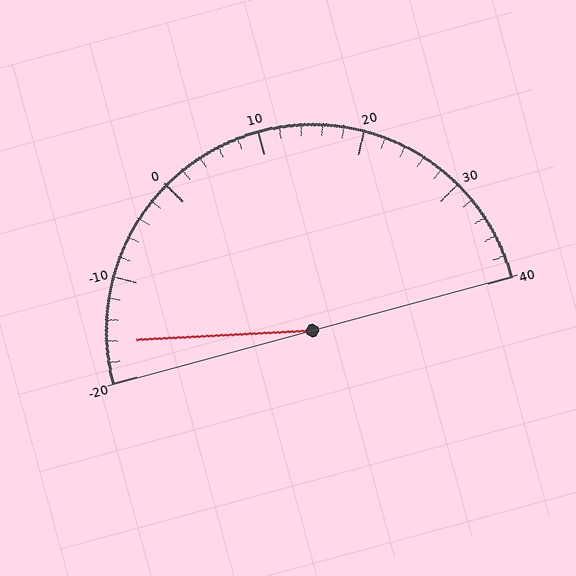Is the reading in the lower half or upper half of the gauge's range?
The reading is in the lower half of the range (-20 to 40).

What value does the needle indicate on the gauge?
The needle indicates approximately -16.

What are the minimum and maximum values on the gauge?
The gauge ranges from -20 to 40.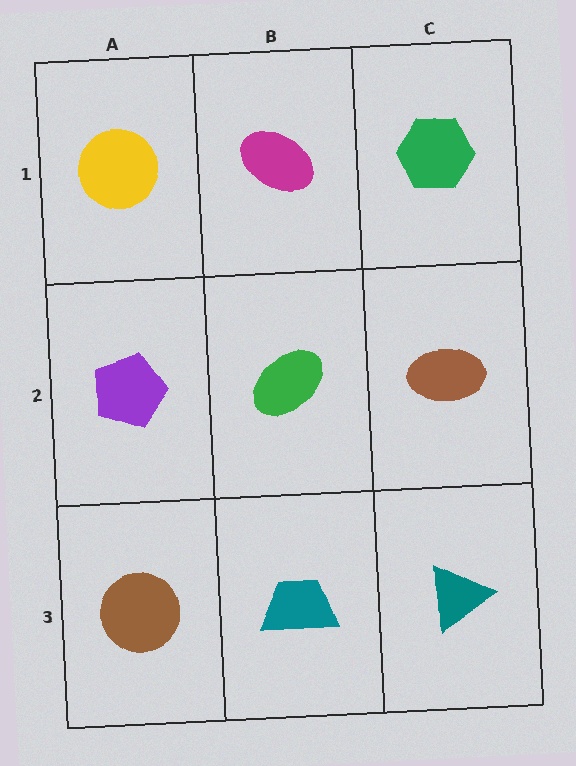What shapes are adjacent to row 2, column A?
A yellow circle (row 1, column A), a brown circle (row 3, column A), a green ellipse (row 2, column B).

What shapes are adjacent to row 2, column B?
A magenta ellipse (row 1, column B), a teal trapezoid (row 3, column B), a purple pentagon (row 2, column A), a brown ellipse (row 2, column C).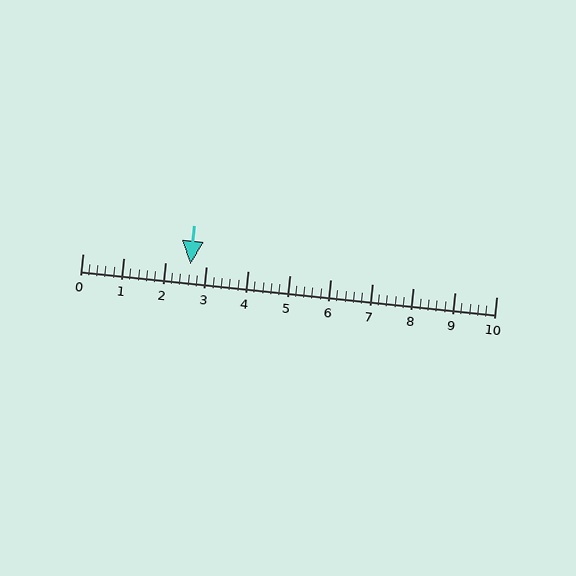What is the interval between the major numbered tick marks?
The major tick marks are spaced 1 units apart.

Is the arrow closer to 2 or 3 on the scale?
The arrow is closer to 3.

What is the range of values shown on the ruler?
The ruler shows values from 0 to 10.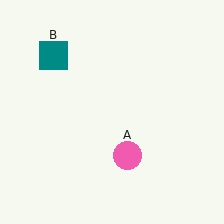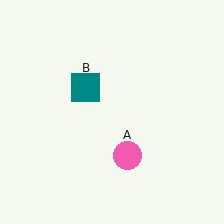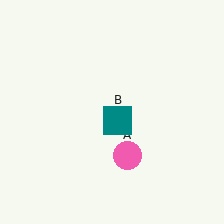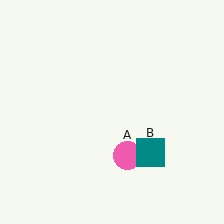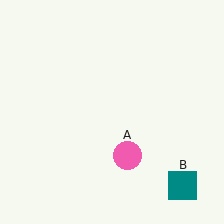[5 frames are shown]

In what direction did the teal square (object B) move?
The teal square (object B) moved down and to the right.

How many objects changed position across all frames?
1 object changed position: teal square (object B).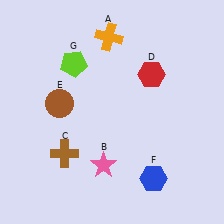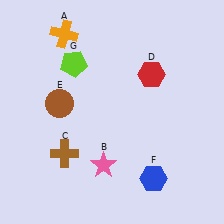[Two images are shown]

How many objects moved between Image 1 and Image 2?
1 object moved between the two images.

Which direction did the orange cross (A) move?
The orange cross (A) moved left.